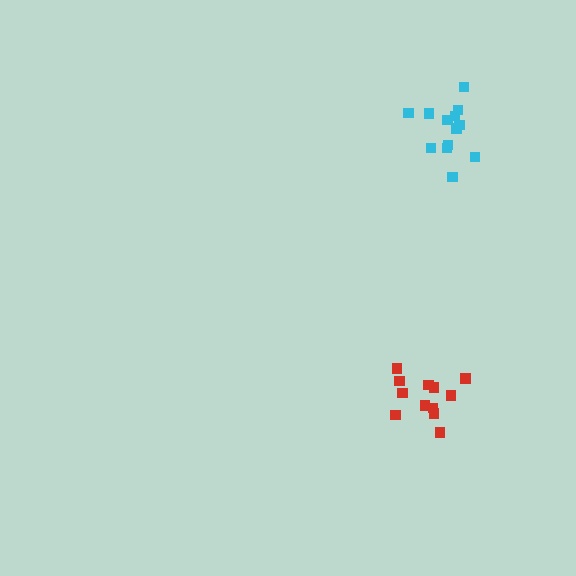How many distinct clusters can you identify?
There are 2 distinct clusters.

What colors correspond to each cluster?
The clusters are colored: cyan, red.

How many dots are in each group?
Group 1: 13 dots, Group 2: 12 dots (25 total).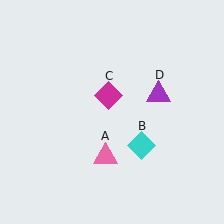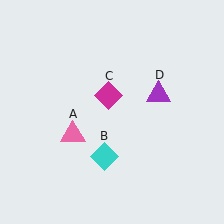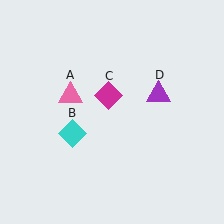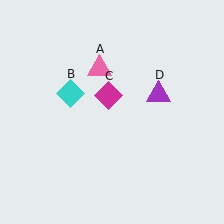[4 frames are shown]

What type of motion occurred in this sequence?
The pink triangle (object A), cyan diamond (object B) rotated clockwise around the center of the scene.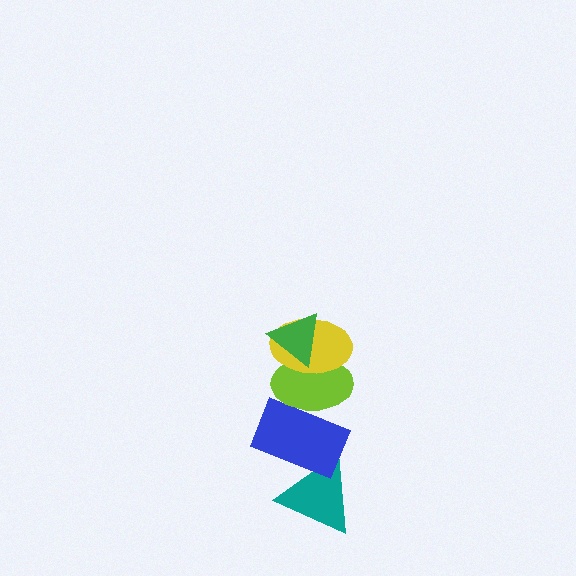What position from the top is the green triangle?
The green triangle is 1st from the top.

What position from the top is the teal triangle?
The teal triangle is 5th from the top.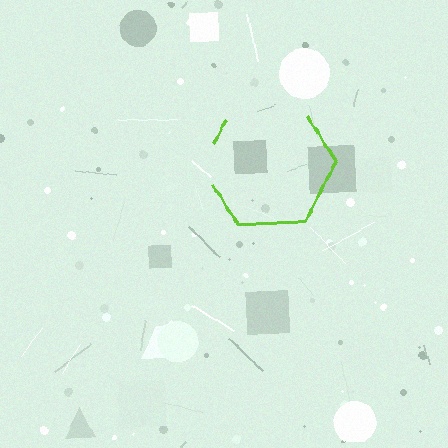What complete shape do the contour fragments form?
The contour fragments form a hexagon.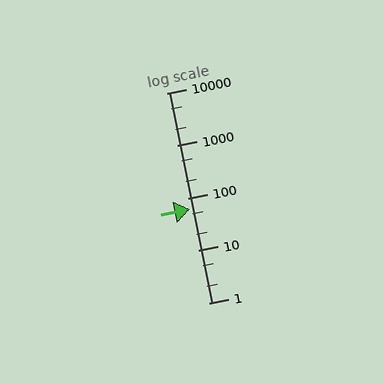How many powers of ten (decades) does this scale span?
The scale spans 4 decades, from 1 to 10000.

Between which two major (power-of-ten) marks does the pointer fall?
The pointer is between 10 and 100.